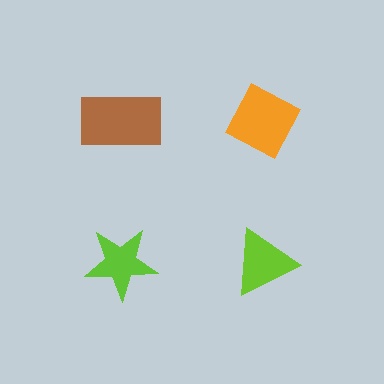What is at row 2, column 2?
A lime triangle.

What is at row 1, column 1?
A brown rectangle.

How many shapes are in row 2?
2 shapes.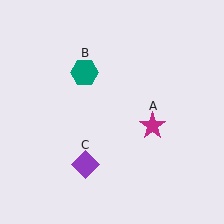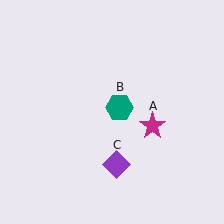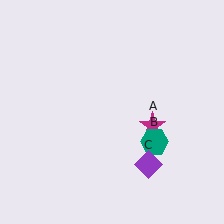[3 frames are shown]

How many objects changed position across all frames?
2 objects changed position: teal hexagon (object B), purple diamond (object C).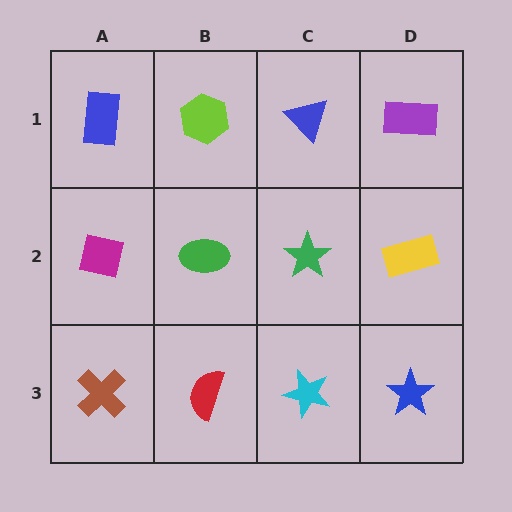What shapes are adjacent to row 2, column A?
A blue rectangle (row 1, column A), a brown cross (row 3, column A), a green ellipse (row 2, column B).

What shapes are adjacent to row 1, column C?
A green star (row 2, column C), a lime hexagon (row 1, column B), a purple rectangle (row 1, column D).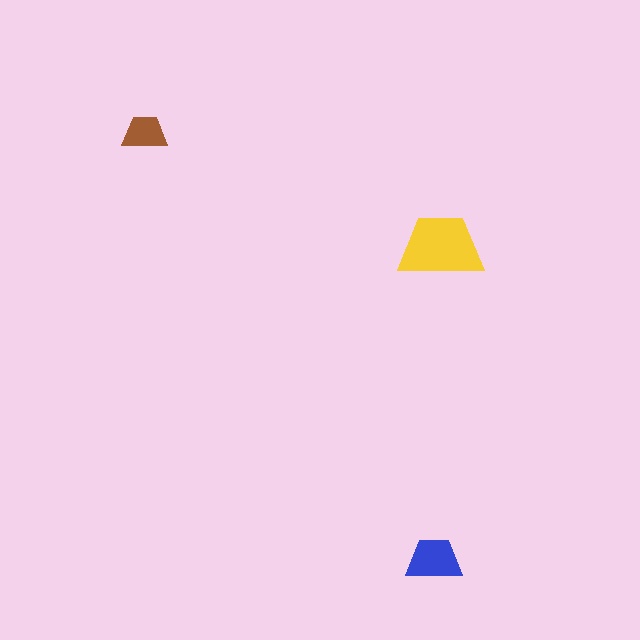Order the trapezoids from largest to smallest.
the yellow one, the blue one, the brown one.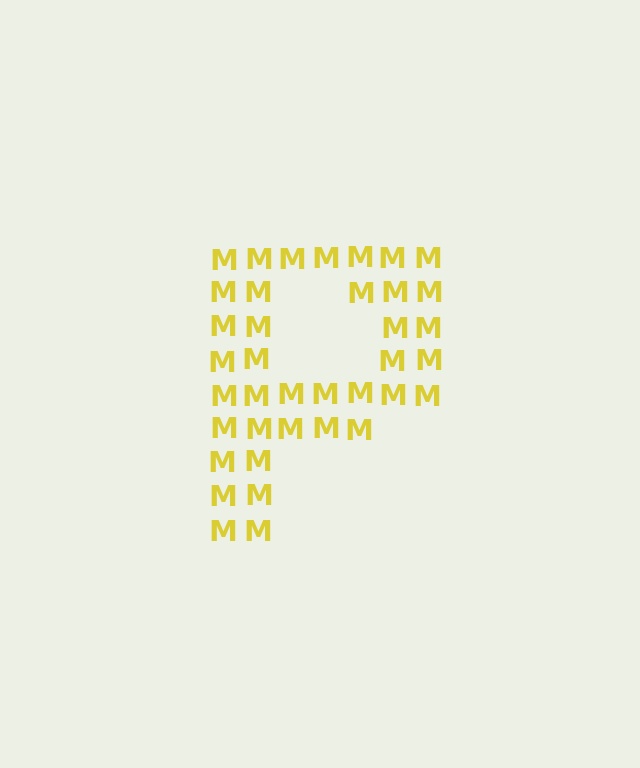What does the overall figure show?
The overall figure shows the letter P.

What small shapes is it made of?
It is made of small letter M's.